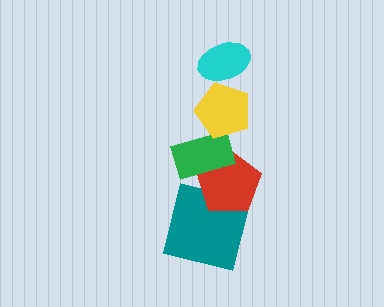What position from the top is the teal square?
The teal square is 5th from the top.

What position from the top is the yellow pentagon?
The yellow pentagon is 2nd from the top.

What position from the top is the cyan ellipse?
The cyan ellipse is 1st from the top.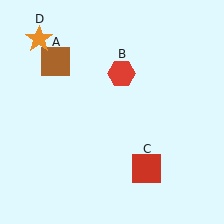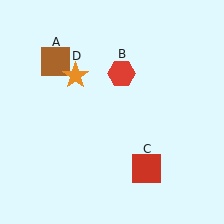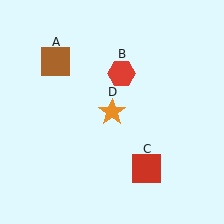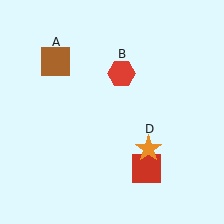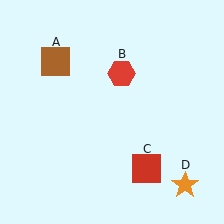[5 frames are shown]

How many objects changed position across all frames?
1 object changed position: orange star (object D).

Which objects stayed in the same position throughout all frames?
Brown square (object A) and red hexagon (object B) and red square (object C) remained stationary.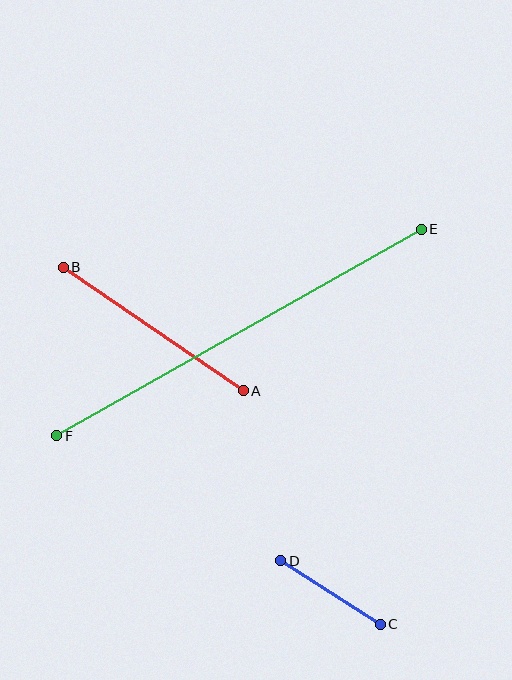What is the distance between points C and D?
The distance is approximately 118 pixels.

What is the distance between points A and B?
The distance is approximately 218 pixels.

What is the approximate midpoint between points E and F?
The midpoint is at approximately (239, 332) pixels.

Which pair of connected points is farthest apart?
Points E and F are farthest apart.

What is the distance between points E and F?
The distance is approximately 419 pixels.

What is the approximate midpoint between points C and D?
The midpoint is at approximately (330, 593) pixels.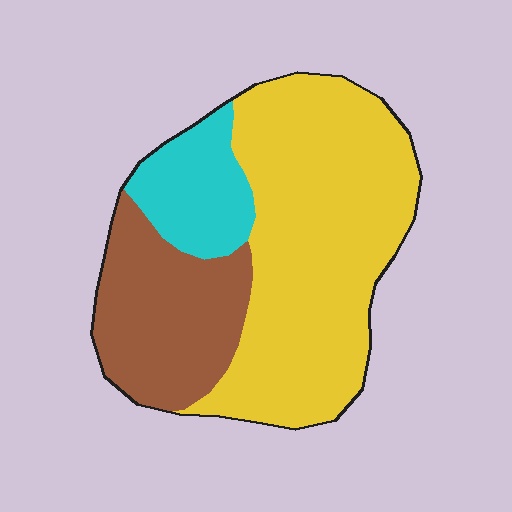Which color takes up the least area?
Cyan, at roughly 15%.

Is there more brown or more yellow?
Yellow.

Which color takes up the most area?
Yellow, at roughly 60%.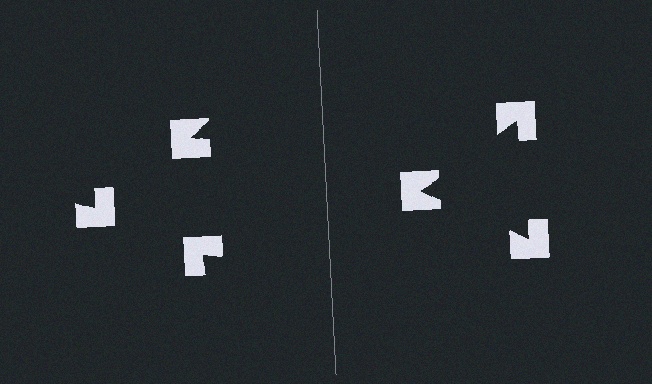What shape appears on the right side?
An illusory triangle.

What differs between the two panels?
The notched squares are positioned identically on both sides; only the wedge orientations differ. On the right they align to a triangle; on the left they are misaligned.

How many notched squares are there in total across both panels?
6 — 3 on each side.